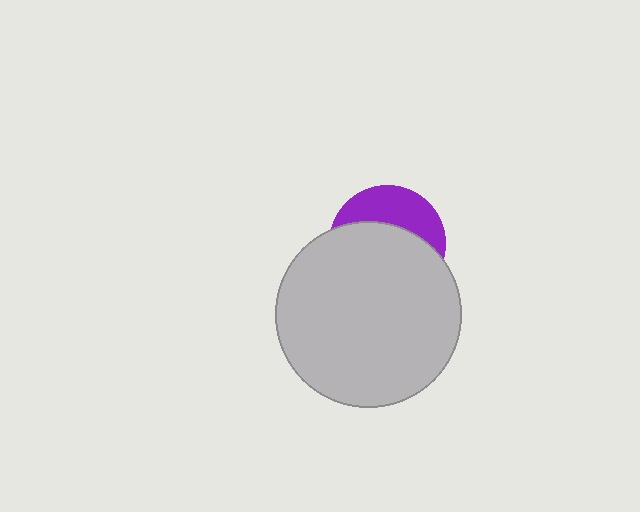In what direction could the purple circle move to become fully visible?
The purple circle could move up. That would shift it out from behind the light gray circle entirely.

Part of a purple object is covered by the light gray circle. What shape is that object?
It is a circle.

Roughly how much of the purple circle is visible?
A small part of it is visible (roughly 35%).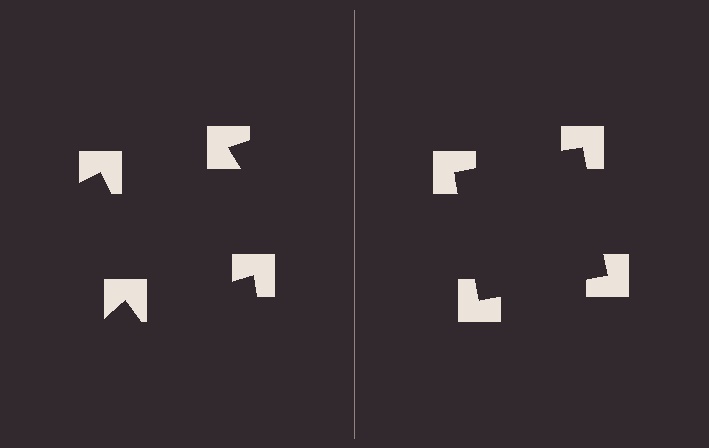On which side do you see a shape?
An illusory square appears on the right side. On the left side the wedge cuts are rotated, so no coherent shape forms.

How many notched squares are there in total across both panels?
8 — 4 on each side.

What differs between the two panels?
The notched squares are positioned identically on both sides; only the wedge orientations differ. On the right they align to a square; on the left they are misaligned.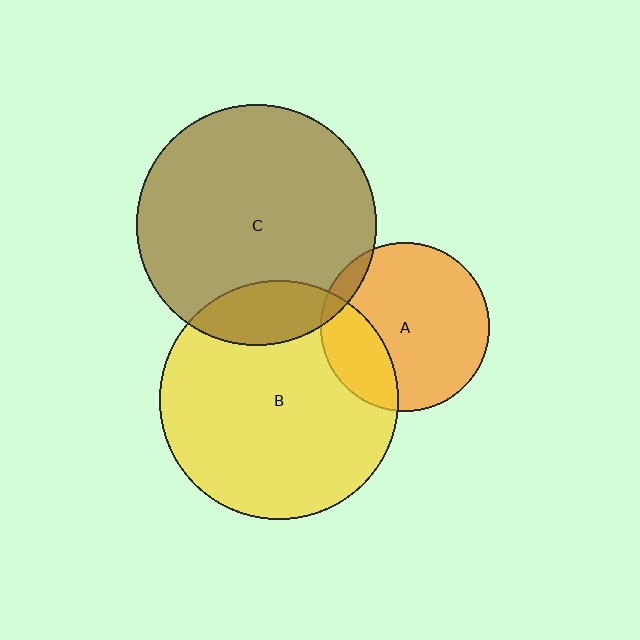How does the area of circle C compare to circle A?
Approximately 2.0 times.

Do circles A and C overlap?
Yes.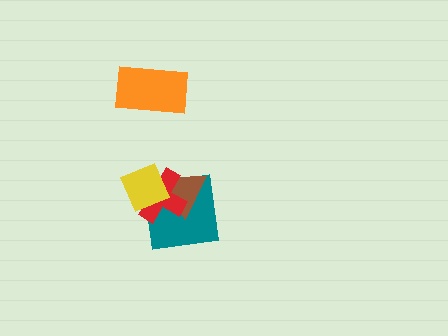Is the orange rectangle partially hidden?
No, no other shape covers it.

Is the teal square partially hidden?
Yes, it is partially covered by another shape.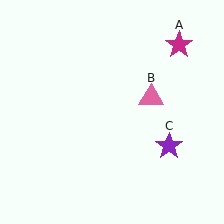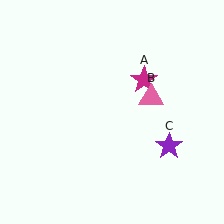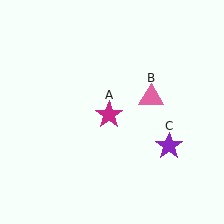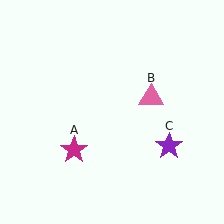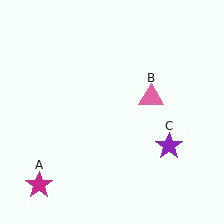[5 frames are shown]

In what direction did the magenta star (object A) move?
The magenta star (object A) moved down and to the left.